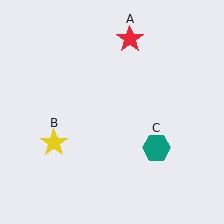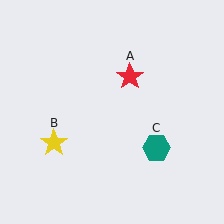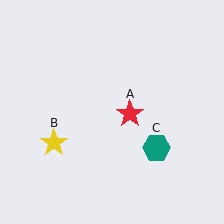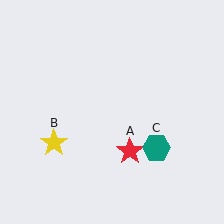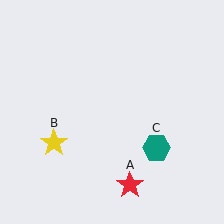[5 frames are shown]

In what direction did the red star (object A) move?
The red star (object A) moved down.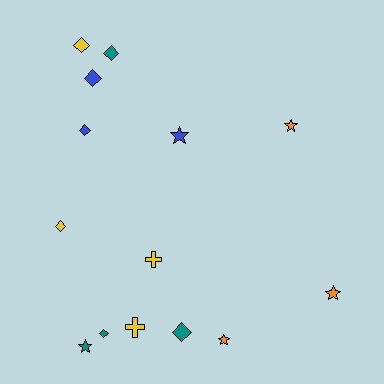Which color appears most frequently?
Teal, with 4 objects.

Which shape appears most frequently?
Diamond, with 7 objects.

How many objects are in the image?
There are 14 objects.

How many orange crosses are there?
There are no orange crosses.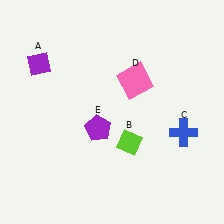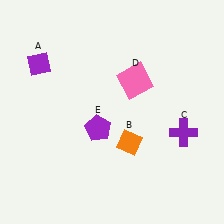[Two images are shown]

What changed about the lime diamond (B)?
In Image 1, B is lime. In Image 2, it changed to orange.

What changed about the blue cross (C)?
In Image 1, C is blue. In Image 2, it changed to purple.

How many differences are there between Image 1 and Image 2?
There are 2 differences between the two images.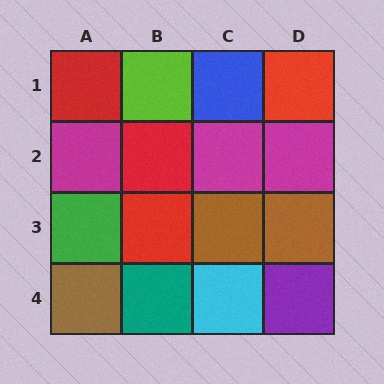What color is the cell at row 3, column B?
Red.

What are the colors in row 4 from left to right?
Brown, teal, cyan, purple.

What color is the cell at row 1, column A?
Red.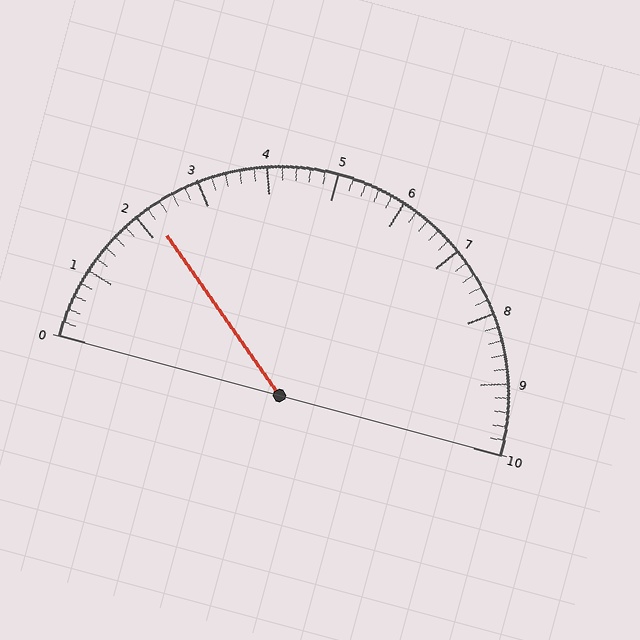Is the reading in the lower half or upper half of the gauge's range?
The reading is in the lower half of the range (0 to 10).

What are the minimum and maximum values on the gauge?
The gauge ranges from 0 to 10.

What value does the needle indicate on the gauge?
The needle indicates approximately 2.2.